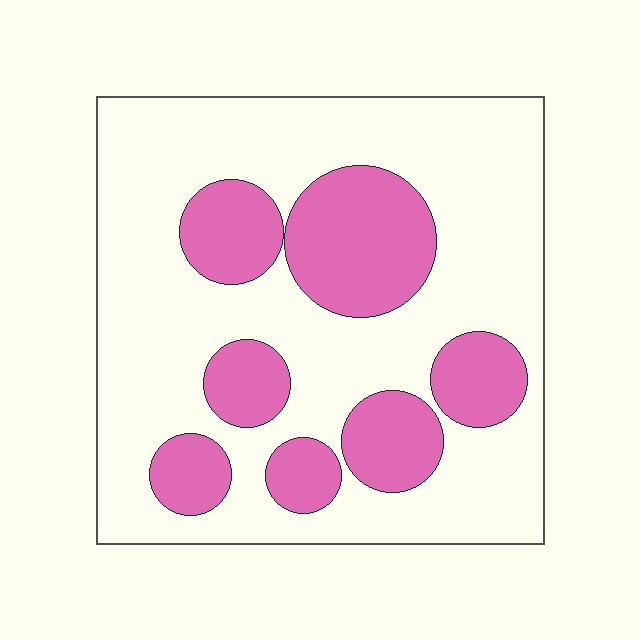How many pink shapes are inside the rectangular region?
7.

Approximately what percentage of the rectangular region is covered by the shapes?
Approximately 30%.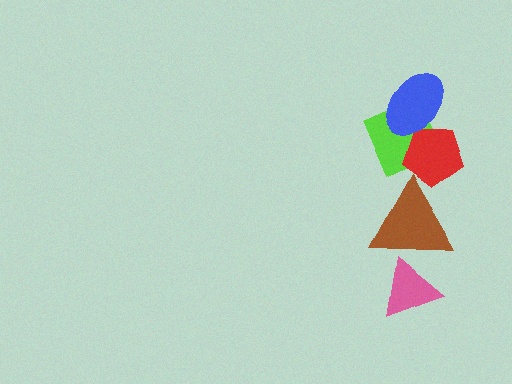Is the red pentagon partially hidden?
Yes, it is partially covered by another shape.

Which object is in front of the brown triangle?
The pink triangle is in front of the brown triangle.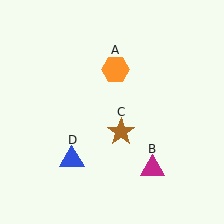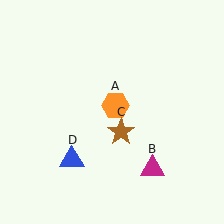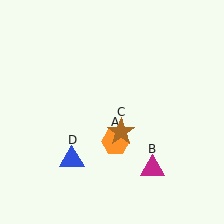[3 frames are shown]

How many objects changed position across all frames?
1 object changed position: orange hexagon (object A).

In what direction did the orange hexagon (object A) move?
The orange hexagon (object A) moved down.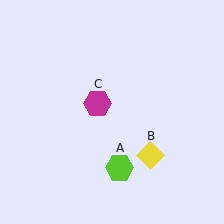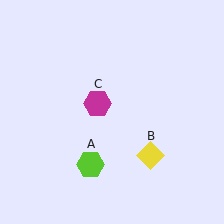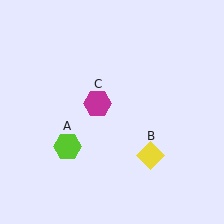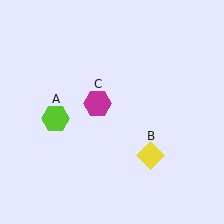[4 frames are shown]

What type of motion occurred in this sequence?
The lime hexagon (object A) rotated clockwise around the center of the scene.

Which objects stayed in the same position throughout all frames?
Yellow diamond (object B) and magenta hexagon (object C) remained stationary.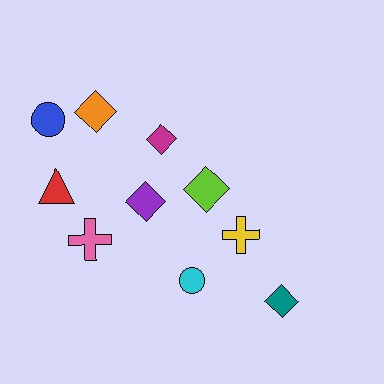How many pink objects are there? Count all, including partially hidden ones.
There is 1 pink object.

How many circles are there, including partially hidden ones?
There are 2 circles.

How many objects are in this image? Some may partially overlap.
There are 10 objects.